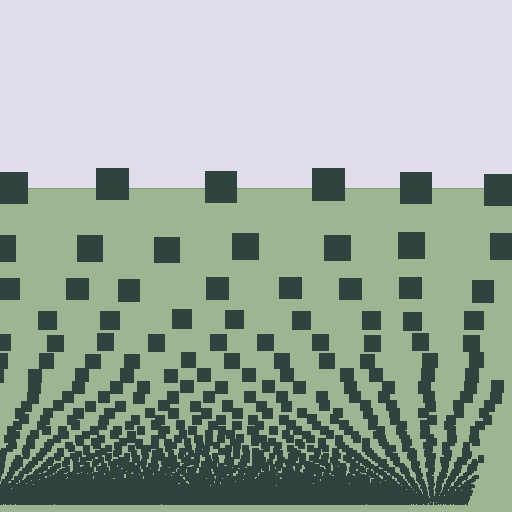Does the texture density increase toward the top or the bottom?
Density increases toward the bottom.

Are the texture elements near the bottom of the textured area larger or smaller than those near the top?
Smaller. The gradient is inverted — elements near the bottom are smaller and denser.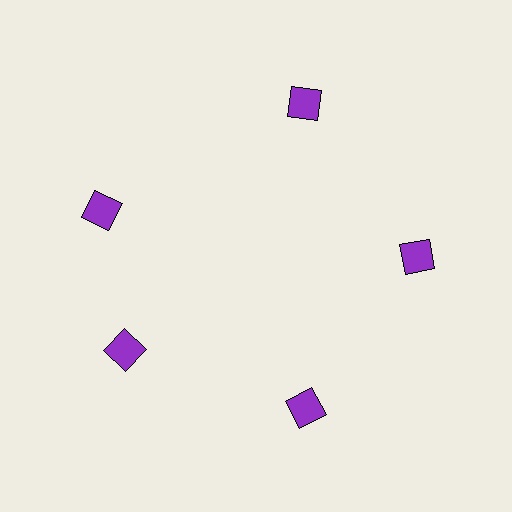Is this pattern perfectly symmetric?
No. The 5 purple squares are arranged in a ring, but one element near the 10 o'clock position is rotated out of alignment along the ring, breaking the 5-fold rotational symmetry.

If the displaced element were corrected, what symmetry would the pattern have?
It would have 5-fold rotational symmetry — the pattern would map onto itself every 72 degrees.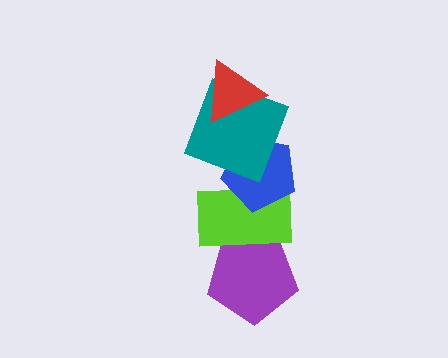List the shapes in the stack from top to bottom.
From top to bottom: the red triangle, the teal square, the blue pentagon, the lime rectangle, the purple pentagon.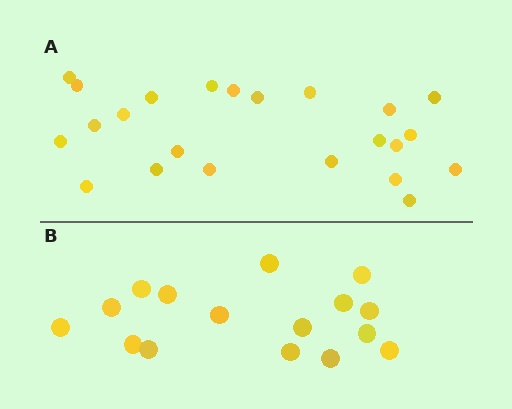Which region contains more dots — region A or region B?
Region A (the top region) has more dots.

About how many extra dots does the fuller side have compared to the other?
Region A has roughly 8 or so more dots than region B.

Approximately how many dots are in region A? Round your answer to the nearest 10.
About 20 dots. (The exact count is 23, which rounds to 20.)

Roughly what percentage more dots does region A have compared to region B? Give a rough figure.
About 45% more.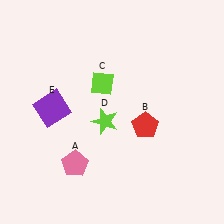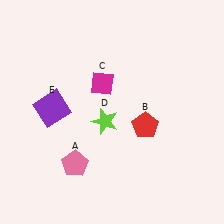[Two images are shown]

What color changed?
The diamond (C) changed from lime in Image 1 to magenta in Image 2.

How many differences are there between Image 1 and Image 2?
There is 1 difference between the two images.